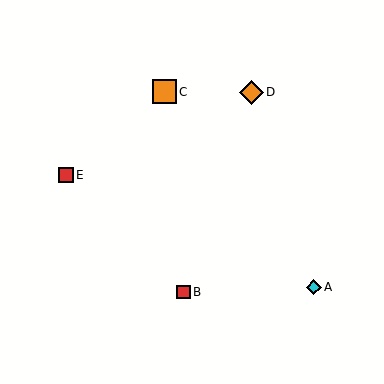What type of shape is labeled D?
Shape D is an orange diamond.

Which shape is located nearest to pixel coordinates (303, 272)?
The cyan diamond (labeled A) at (314, 287) is nearest to that location.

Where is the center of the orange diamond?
The center of the orange diamond is at (251, 92).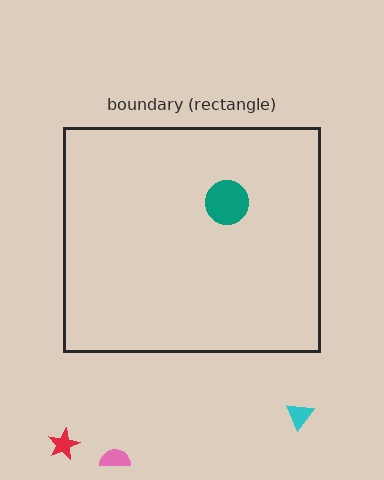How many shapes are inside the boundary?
1 inside, 3 outside.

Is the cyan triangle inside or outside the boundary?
Outside.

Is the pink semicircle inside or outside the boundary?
Outside.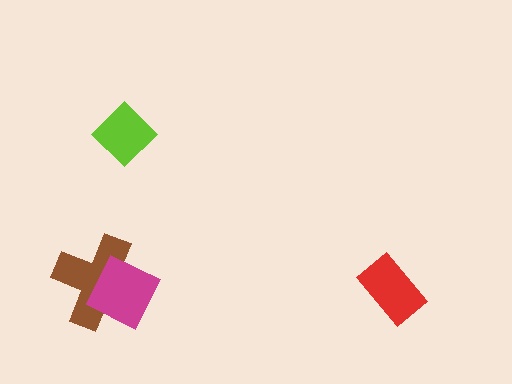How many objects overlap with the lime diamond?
0 objects overlap with the lime diamond.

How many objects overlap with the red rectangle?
0 objects overlap with the red rectangle.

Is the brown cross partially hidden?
Yes, it is partially covered by another shape.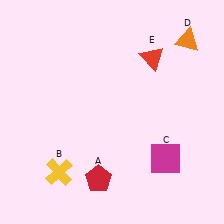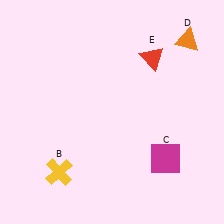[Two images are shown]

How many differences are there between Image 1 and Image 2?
There is 1 difference between the two images.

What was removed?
The red pentagon (A) was removed in Image 2.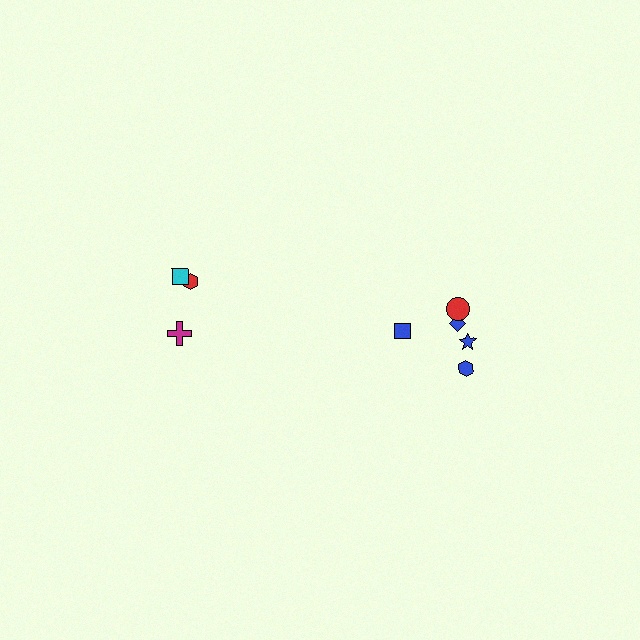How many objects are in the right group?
There are 5 objects.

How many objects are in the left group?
There are 3 objects.